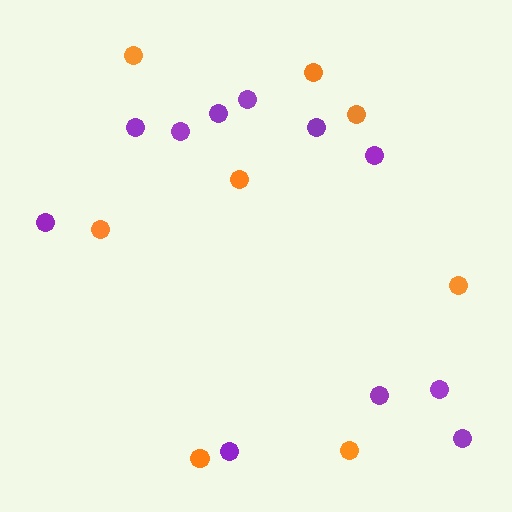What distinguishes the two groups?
There are 2 groups: one group of purple circles (11) and one group of orange circles (8).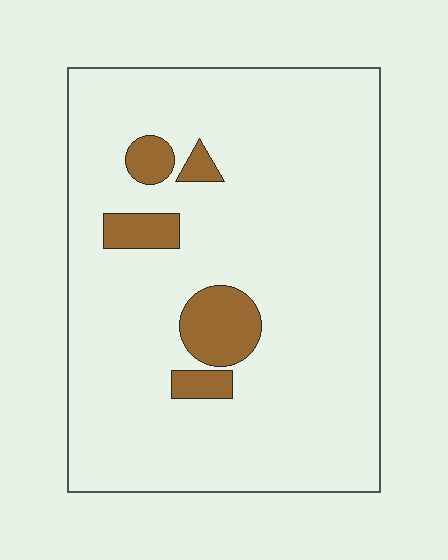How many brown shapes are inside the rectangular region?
5.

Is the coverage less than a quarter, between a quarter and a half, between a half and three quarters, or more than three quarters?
Less than a quarter.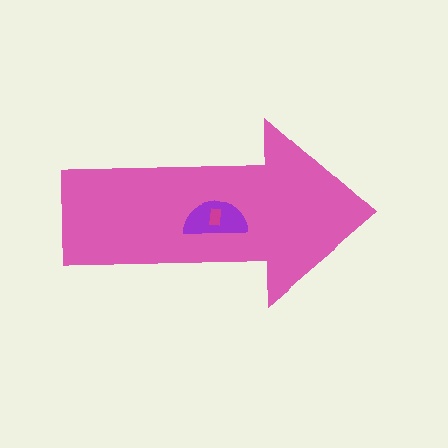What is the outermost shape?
The pink arrow.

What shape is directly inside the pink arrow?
The purple semicircle.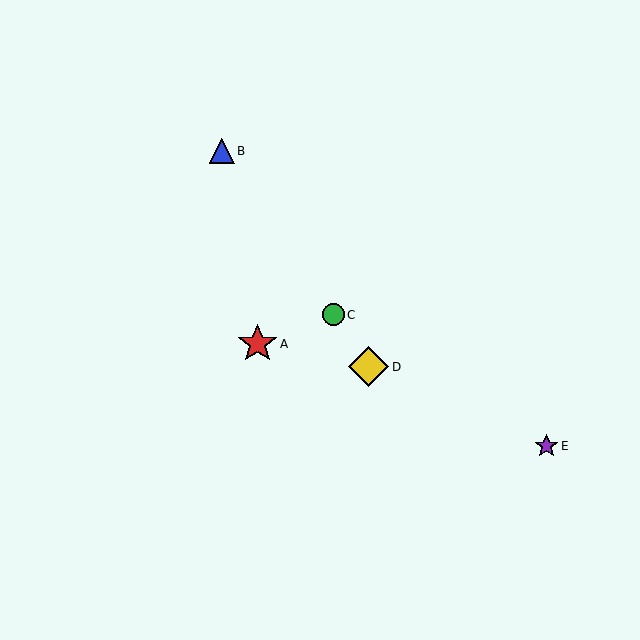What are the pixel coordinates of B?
Object B is at (222, 151).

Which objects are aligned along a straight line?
Objects B, C, D are aligned along a straight line.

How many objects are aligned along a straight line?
3 objects (B, C, D) are aligned along a straight line.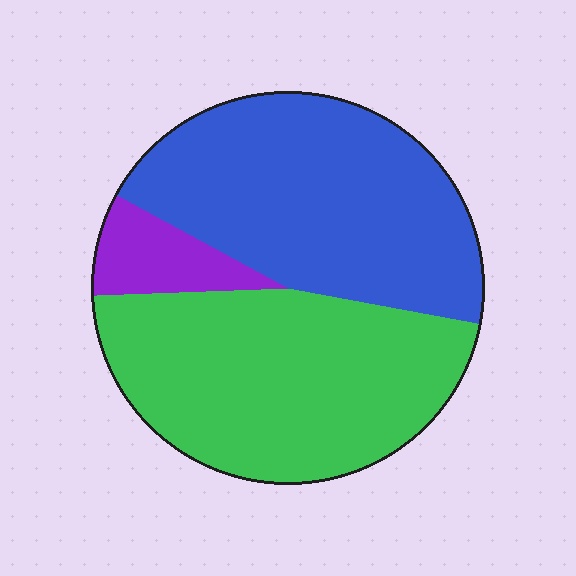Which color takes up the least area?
Purple, at roughly 10%.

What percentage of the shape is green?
Green covers 46% of the shape.